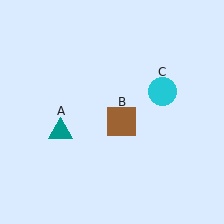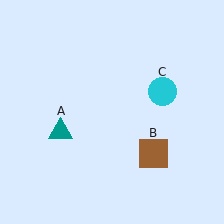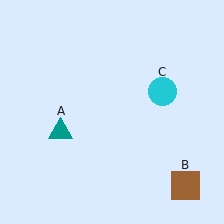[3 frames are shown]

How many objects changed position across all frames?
1 object changed position: brown square (object B).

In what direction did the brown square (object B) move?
The brown square (object B) moved down and to the right.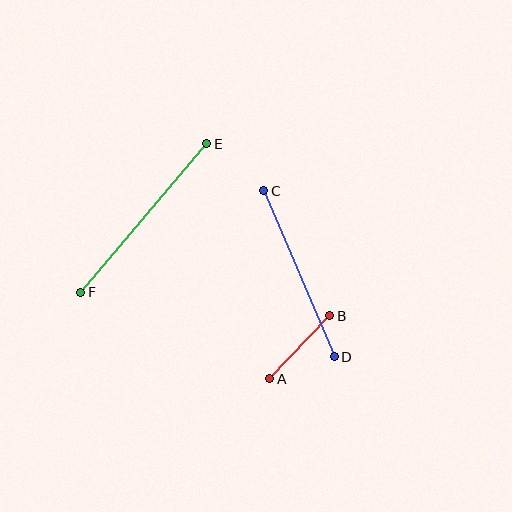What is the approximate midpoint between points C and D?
The midpoint is at approximately (299, 274) pixels.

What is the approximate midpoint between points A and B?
The midpoint is at approximately (300, 347) pixels.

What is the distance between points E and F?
The distance is approximately 195 pixels.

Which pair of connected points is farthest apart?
Points E and F are farthest apart.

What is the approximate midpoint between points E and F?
The midpoint is at approximately (144, 218) pixels.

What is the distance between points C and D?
The distance is approximately 180 pixels.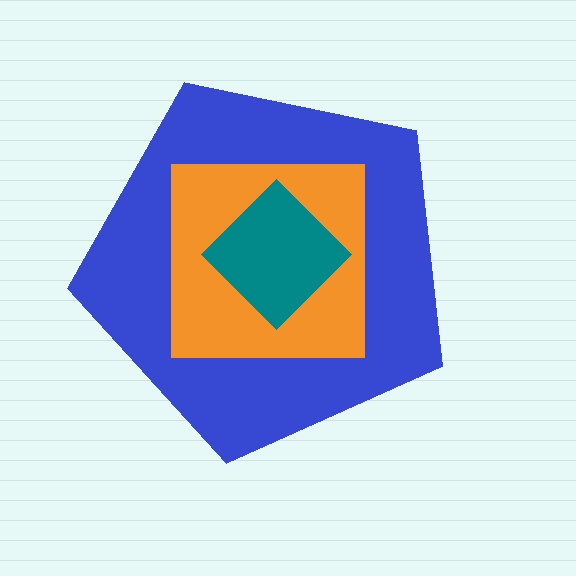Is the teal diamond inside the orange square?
Yes.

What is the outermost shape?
The blue pentagon.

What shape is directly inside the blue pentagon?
The orange square.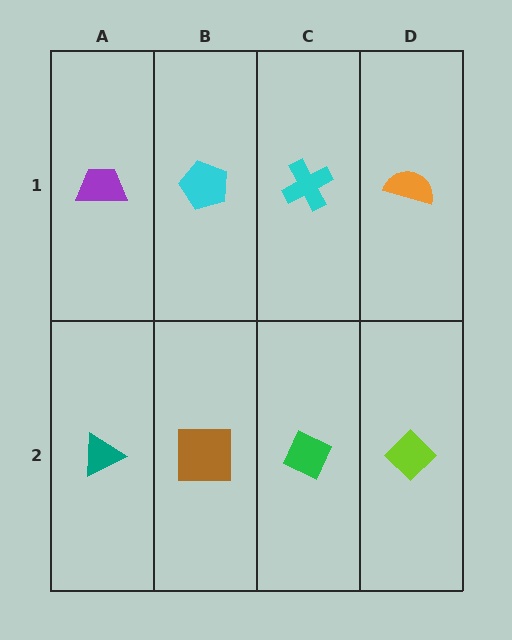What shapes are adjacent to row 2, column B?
A cyan pentagon (row 1, column B), a teal triangle (row 2, column A), a green diamond (row 2, column C).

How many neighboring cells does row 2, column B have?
3.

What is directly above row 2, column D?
An orange semicircle.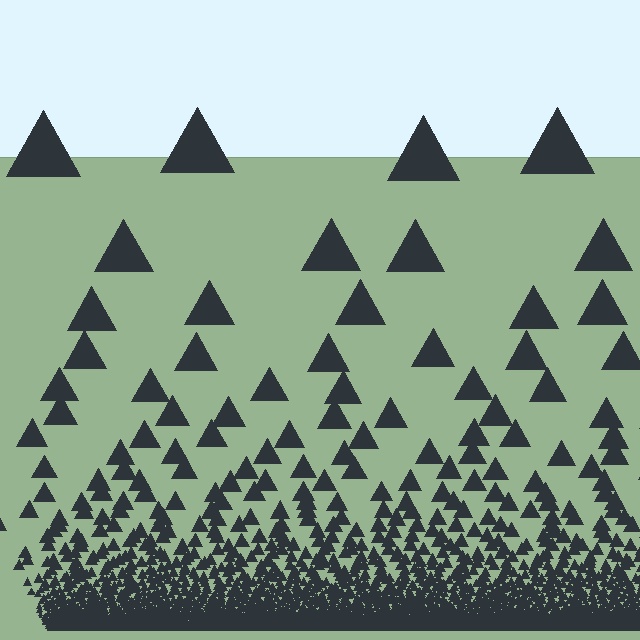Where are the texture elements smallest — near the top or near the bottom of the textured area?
Near the bottom.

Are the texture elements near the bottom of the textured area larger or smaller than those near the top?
Smaller. The gradient is inverted — elements near the bottom are smaller and denser.